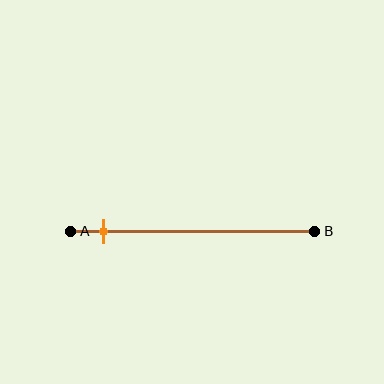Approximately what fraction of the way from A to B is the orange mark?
The orange mark is approximately 15% of the way from A to B.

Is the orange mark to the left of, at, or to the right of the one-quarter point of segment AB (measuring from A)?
The orange mark is to the left of the one-quarter point of segment AB.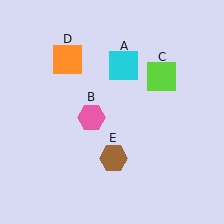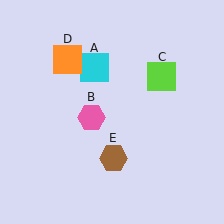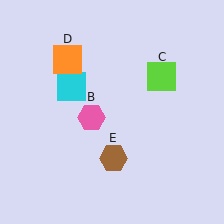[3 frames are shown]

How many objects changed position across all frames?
1 object changed position: cyan square (object A).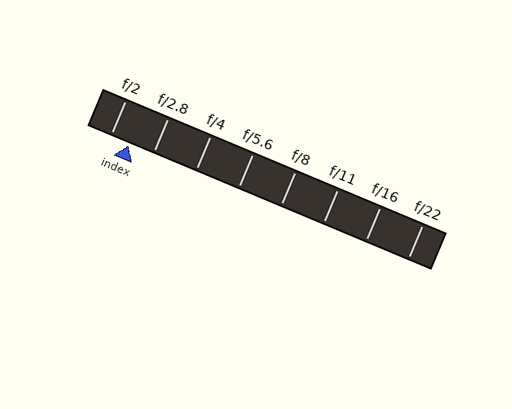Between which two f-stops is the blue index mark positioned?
The index mark is between f/2 and f/2.8.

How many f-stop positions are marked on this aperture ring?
There are 8 f-stop positions marked.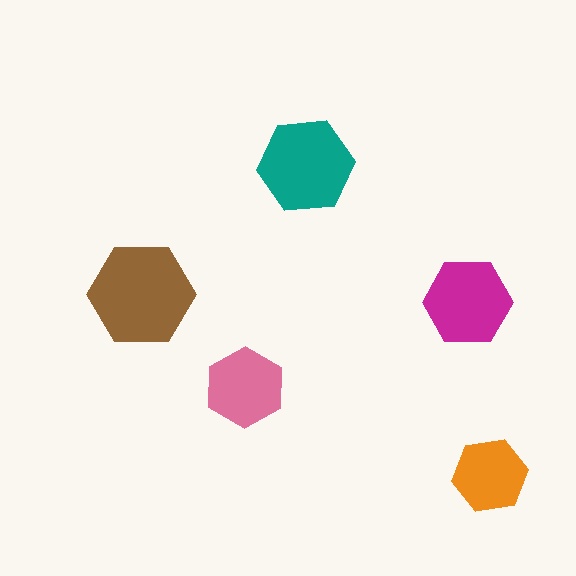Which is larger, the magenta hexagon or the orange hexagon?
The magenta one.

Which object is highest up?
The teal hexagon is topmost.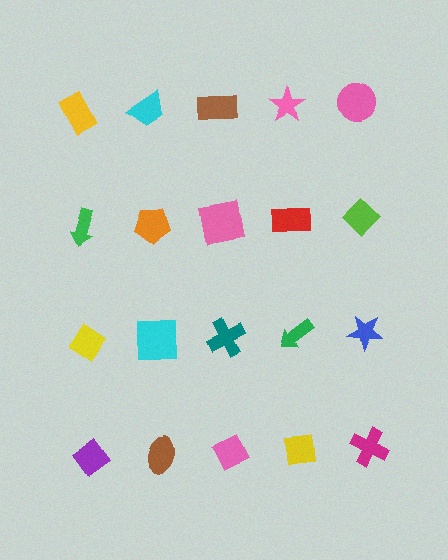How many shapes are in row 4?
5 shapes.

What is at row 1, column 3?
A brown rectangle.